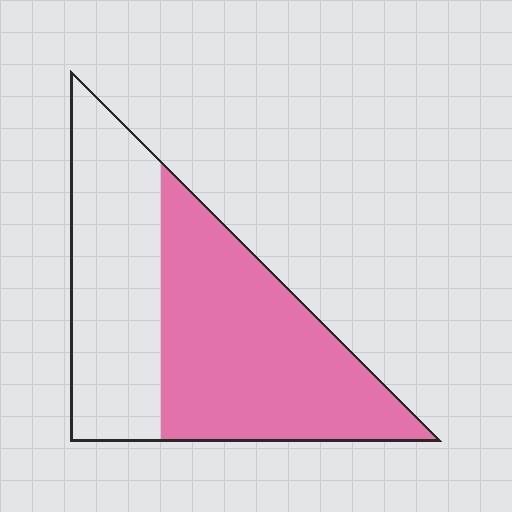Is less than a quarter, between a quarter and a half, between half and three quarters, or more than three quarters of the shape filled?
Between half and three quarters.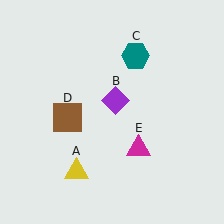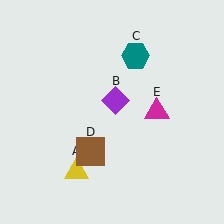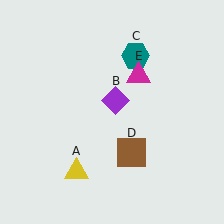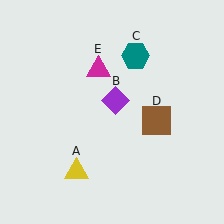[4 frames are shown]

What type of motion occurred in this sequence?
The brown square (object D), magenta triangle (object E) rotated counterclockwise around the center of the scene.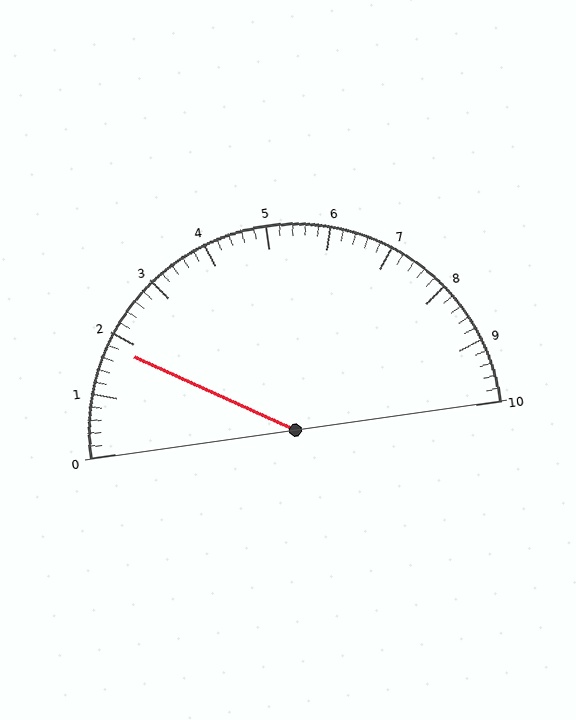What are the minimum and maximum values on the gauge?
The gauge ranges from 0 to 10.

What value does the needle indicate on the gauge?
The needle indicates approximately 1.8.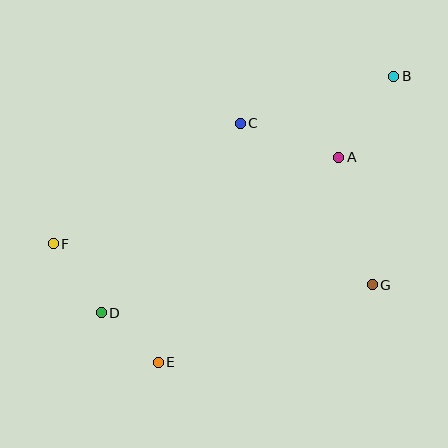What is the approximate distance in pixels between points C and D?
The distance between C and D is approximately 235 pixels.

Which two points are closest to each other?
Points D and E are closest to each other.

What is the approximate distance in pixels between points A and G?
The distance between A and G is approximately 132 pixels.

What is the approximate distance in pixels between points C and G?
The distance between C and G is approximately 209 pixels.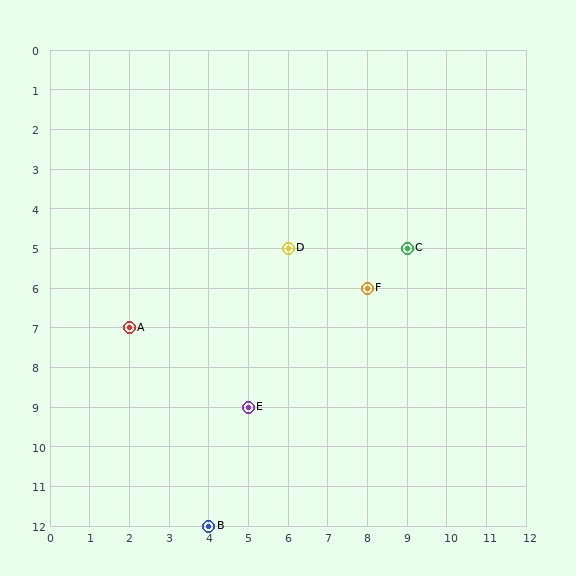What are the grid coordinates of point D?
Point D is at grid coordinates (6, 5).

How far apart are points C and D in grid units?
Points C and D are 3 columns apart.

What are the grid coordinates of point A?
Point A is at grid coordinates (2, 7).